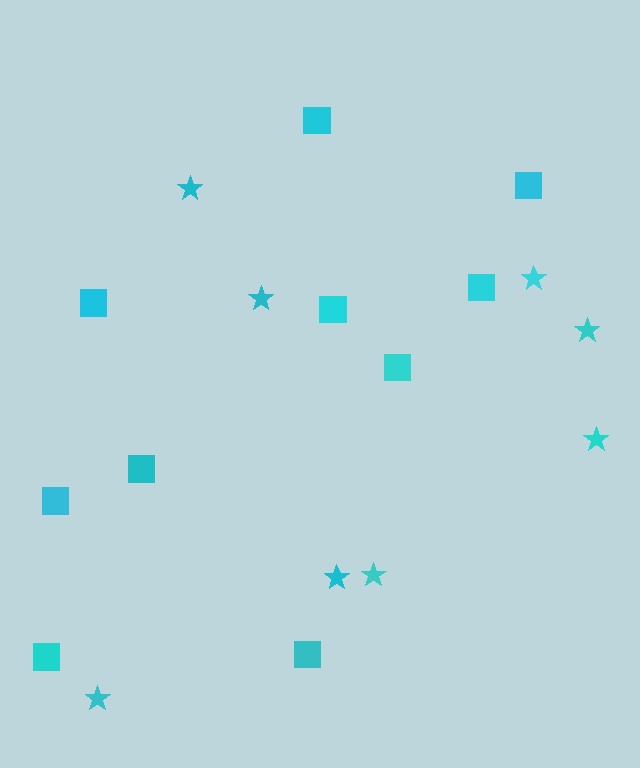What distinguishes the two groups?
There are 2 groups: one group of squares (10) and one group of stars (8).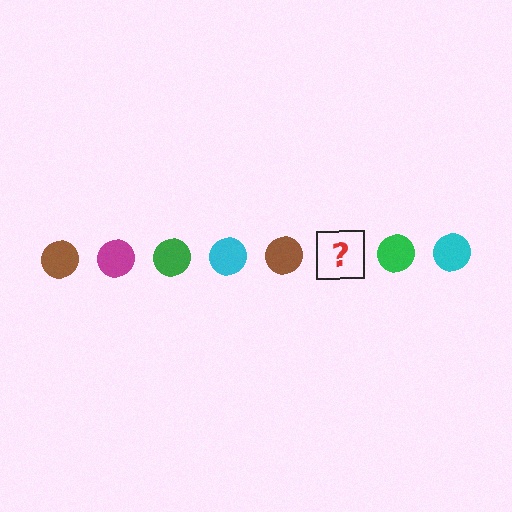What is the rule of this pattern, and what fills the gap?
The rule is that the pattern cycles through brown, magenta, green, cyan circles. The gap should be filled with a magenta circle.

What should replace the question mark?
The question mark should be replaced with a magenta circle.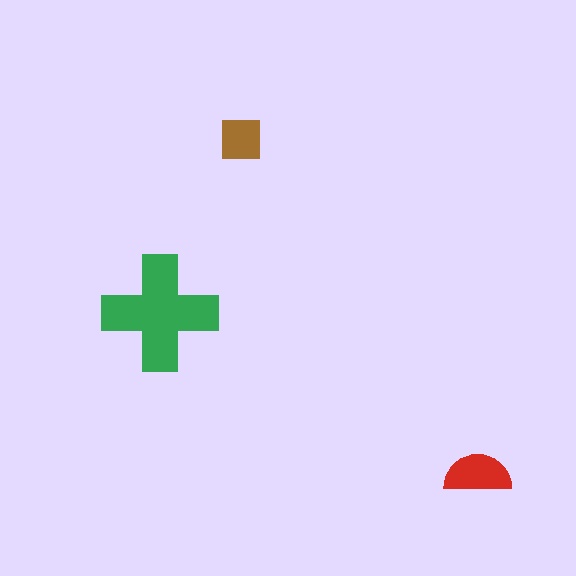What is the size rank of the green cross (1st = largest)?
1st.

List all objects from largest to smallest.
The green cross, the red semicircle, the brown square.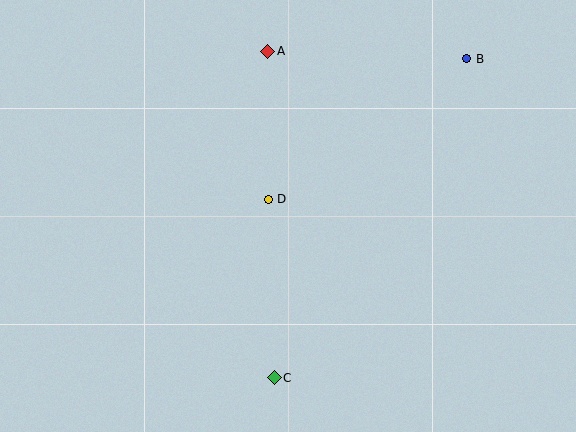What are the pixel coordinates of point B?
Point B is at (467, 59).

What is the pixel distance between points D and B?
The distance between D and B is 243 pixels.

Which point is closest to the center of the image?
Point D at (268, 199) is closest to the center.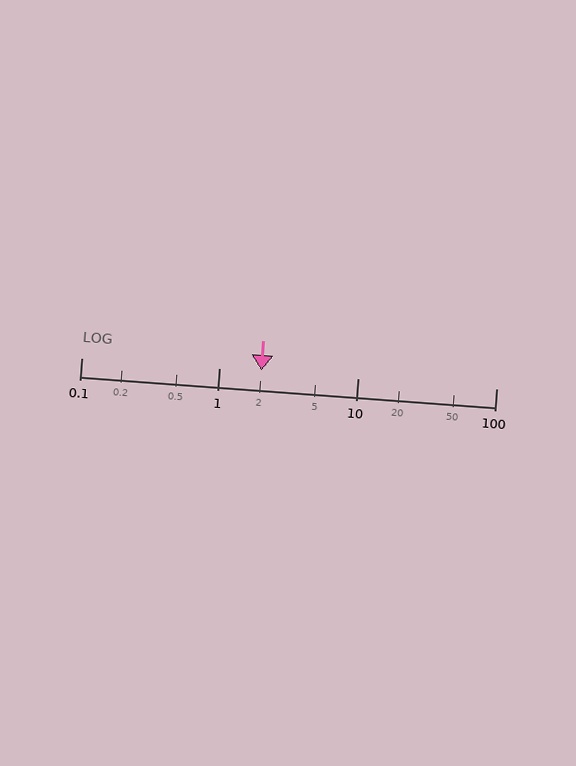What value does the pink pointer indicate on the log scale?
The pointer indicates approximately 2.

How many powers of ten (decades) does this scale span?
The scale spans 3 decades, from 0.1 to 100.